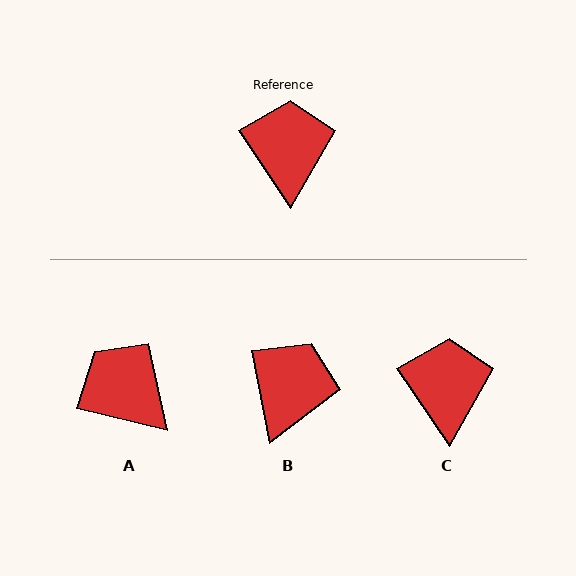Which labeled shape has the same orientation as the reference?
C.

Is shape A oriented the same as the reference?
No, it is off by about 42 degrees.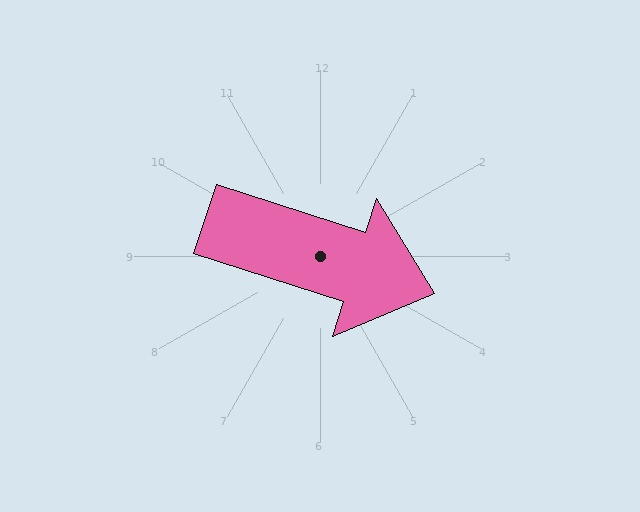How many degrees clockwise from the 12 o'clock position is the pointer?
Approximately 108 degrees.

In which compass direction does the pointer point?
East.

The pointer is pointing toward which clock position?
Roughly 4 o'clock.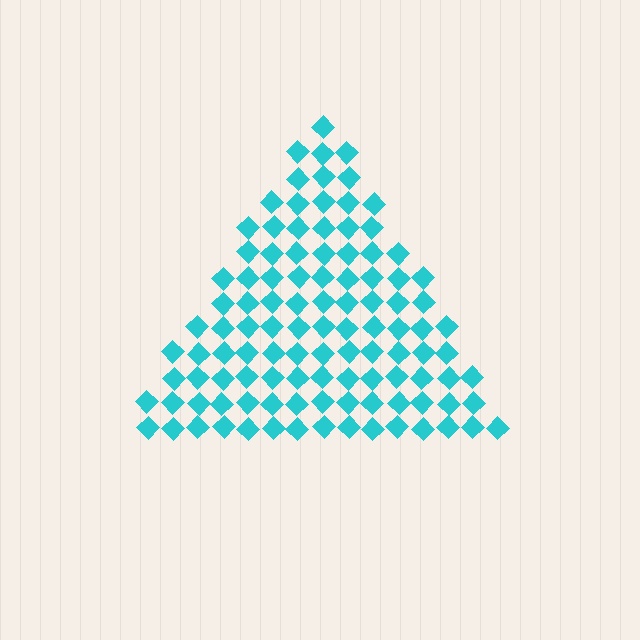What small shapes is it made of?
It is made of small diamonds.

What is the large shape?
The large shape is a triangle.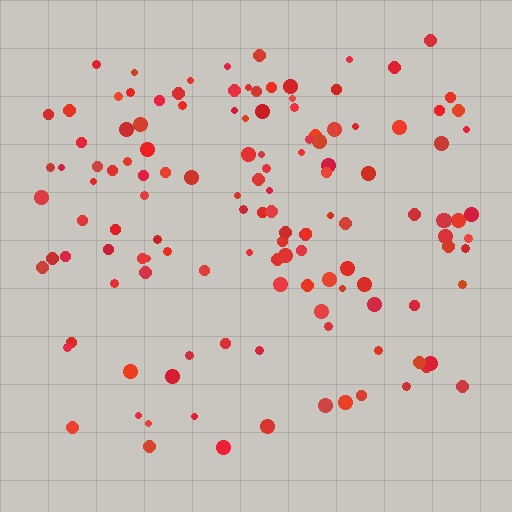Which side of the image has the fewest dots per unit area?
The bottom.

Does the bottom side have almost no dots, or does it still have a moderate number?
Still a moderate number, just noticeably fewer than the top.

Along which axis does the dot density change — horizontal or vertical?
Vertical.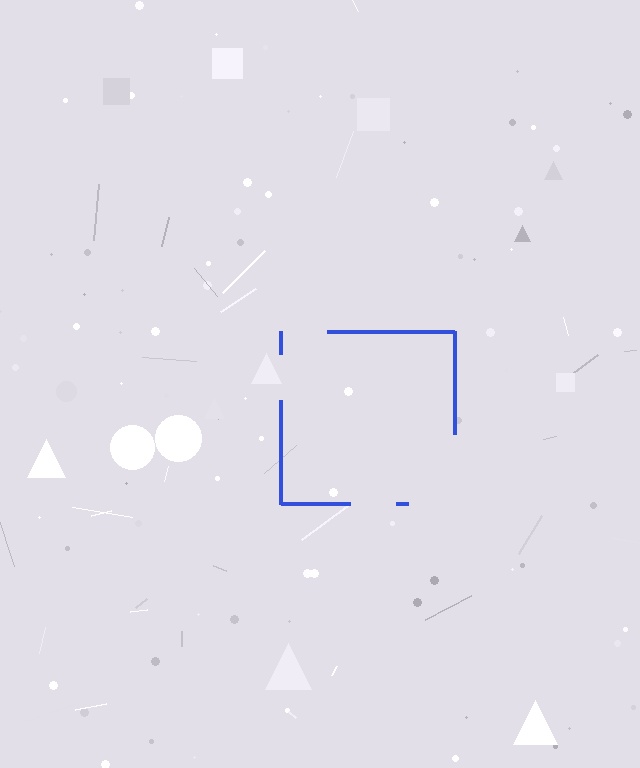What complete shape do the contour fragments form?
The contour fragments form a square.